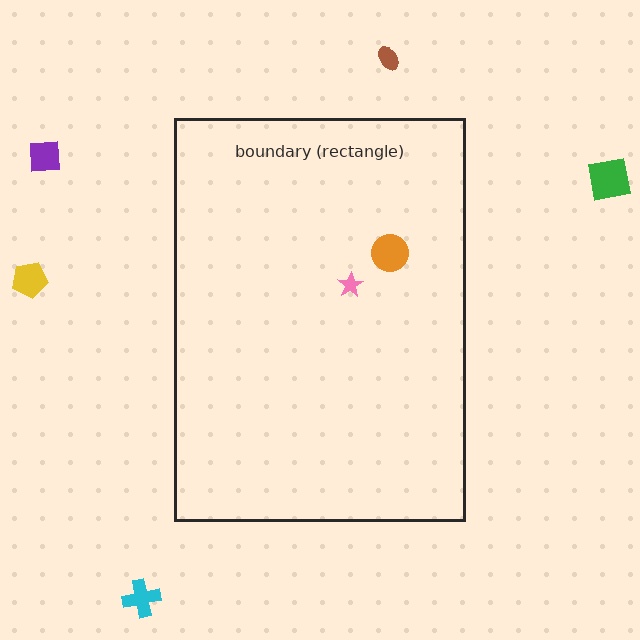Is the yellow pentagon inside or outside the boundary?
Outside.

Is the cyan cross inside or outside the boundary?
Outside.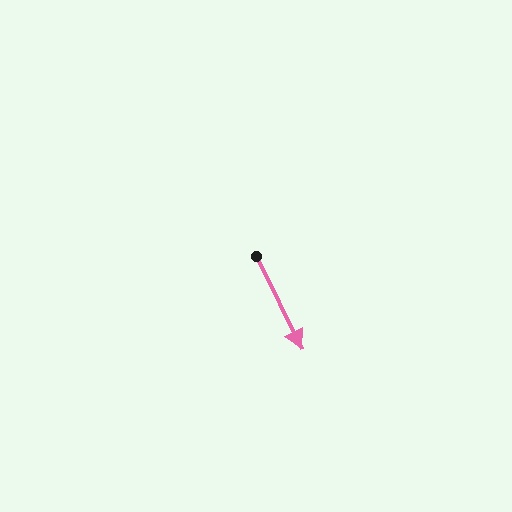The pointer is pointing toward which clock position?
Roughly 5 o'clock.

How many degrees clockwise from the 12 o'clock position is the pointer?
Approximately 154 degrees.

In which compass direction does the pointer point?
Southeast.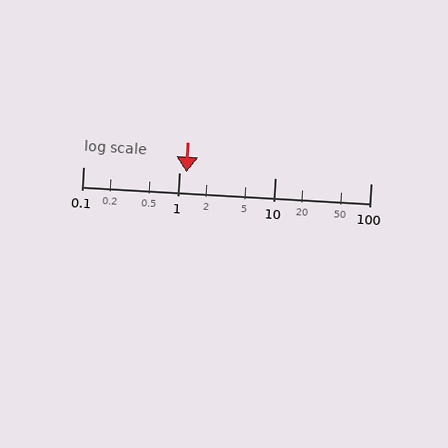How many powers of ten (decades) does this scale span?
The scale spans 3 decades, from 0.1 to 100.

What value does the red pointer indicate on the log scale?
The pointer indicates approximately 1.2.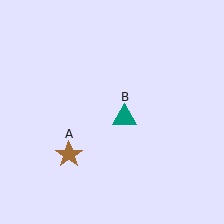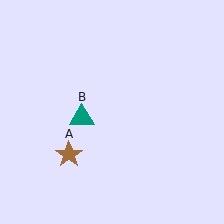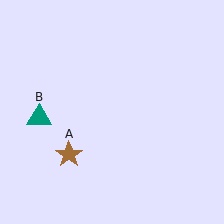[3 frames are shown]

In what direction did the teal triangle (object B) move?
The teal triangle (object B) moved left.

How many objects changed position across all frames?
1 object changed position: teal triangle (object B).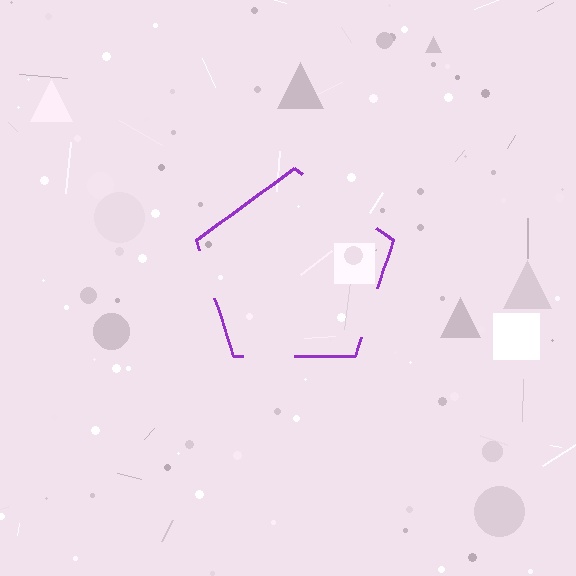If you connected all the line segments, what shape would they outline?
They would outline a pentagon.